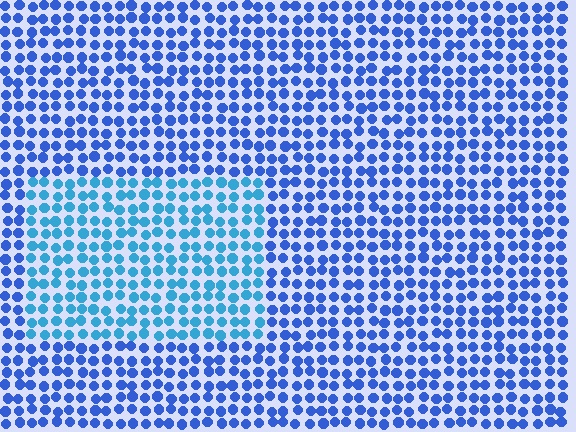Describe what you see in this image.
The image is filled with small blue elements in a uniform arrangement. A rectangle-shaped region is visible where the elements are tinted to a slightly different hue, forming a subtle color boundary.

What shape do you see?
I see a rectangle.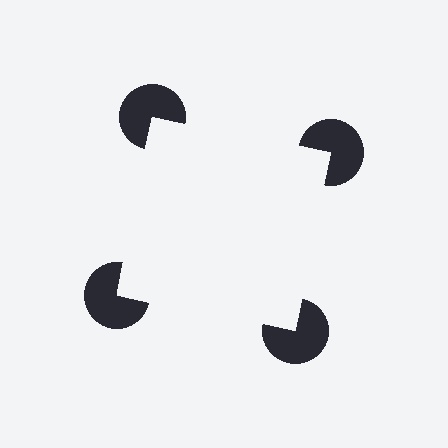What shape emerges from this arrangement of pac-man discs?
An illusory square — its edges are inferred from the aligned wedge cuts in the pac-man discs, not physically drawn.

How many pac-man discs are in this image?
There are 4 — one at each vertex of the illusory square.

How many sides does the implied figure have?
4 sides.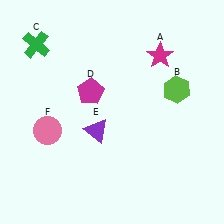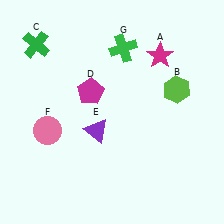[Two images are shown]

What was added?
A green cross (G) was added in Image 2.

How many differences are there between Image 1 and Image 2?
There is 1 difference between the two images.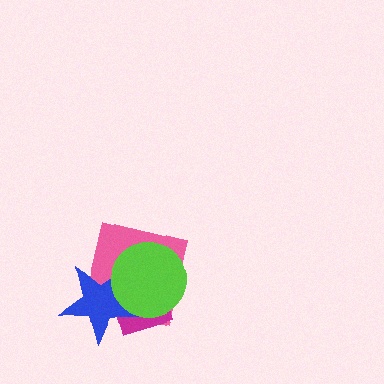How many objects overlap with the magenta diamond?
3 objects overlap with the magenta diamond.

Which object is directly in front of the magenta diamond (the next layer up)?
The blue star is directly in front of the magenta diamond.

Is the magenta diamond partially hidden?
Yes, it is partially covered by another shape.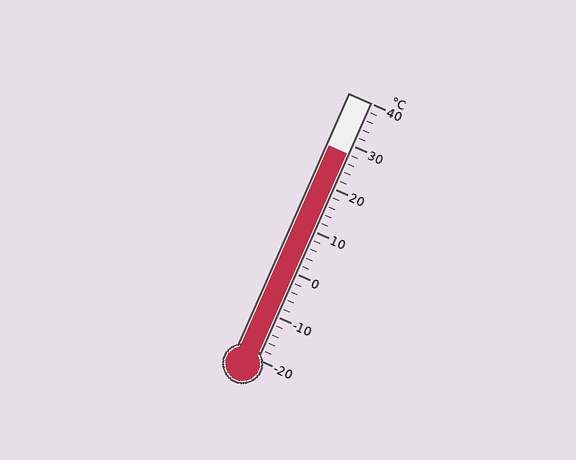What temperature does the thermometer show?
The thermometer shows approximately 28°C.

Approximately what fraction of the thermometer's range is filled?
The thermometer is filled to approximately 80% of its range.